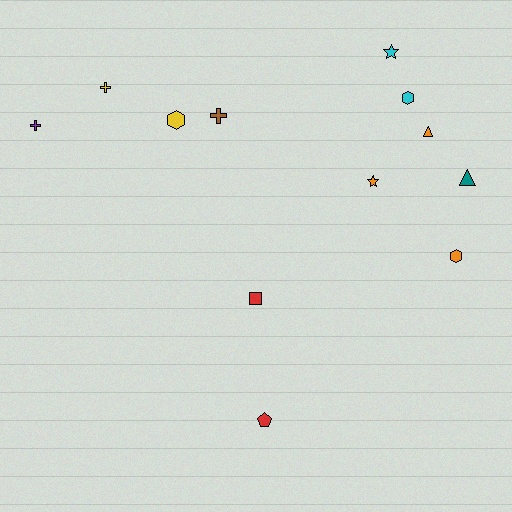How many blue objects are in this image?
There are no blue objects.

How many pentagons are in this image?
There is 1 pentagon.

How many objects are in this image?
There are 12 objects.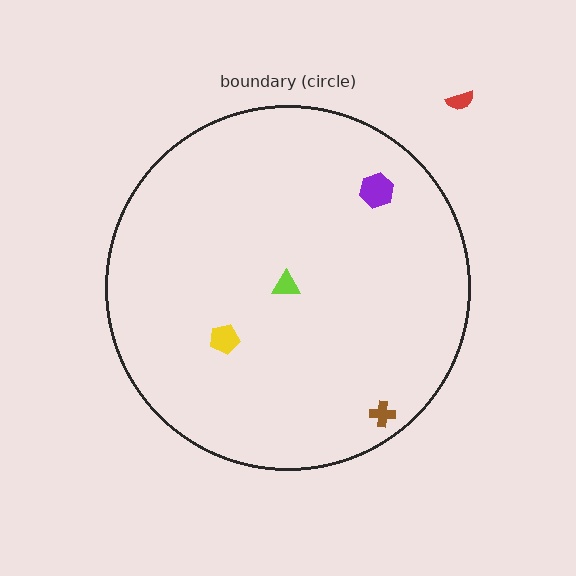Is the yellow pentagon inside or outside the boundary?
Inside.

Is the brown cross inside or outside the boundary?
Inside.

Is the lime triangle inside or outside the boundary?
Inside.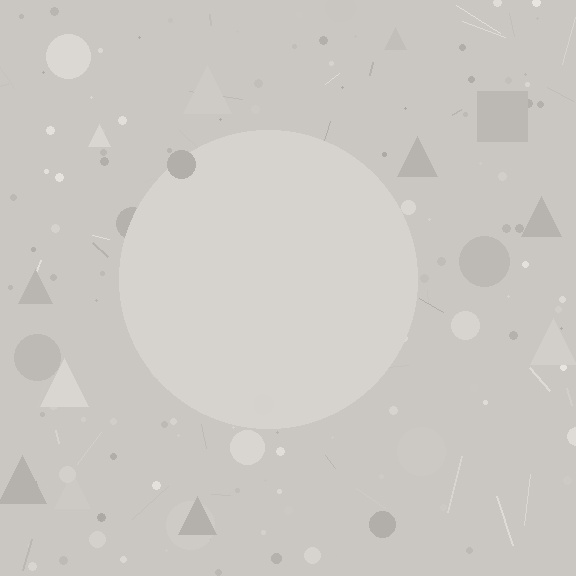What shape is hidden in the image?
A circle is hidden in the image.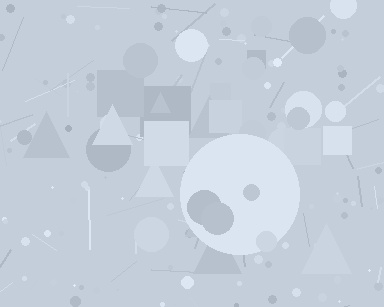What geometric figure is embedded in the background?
A circle is embedded in the background.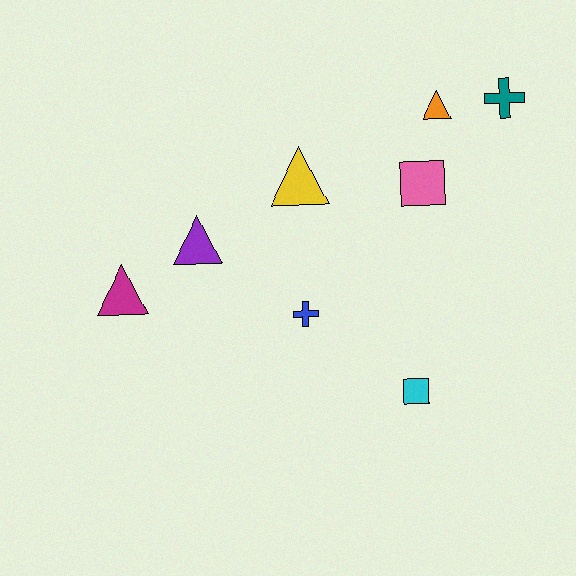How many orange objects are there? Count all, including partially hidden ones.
There is 1 orange object.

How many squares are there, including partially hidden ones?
There are 2 squares.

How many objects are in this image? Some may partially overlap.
There are 8 objects.